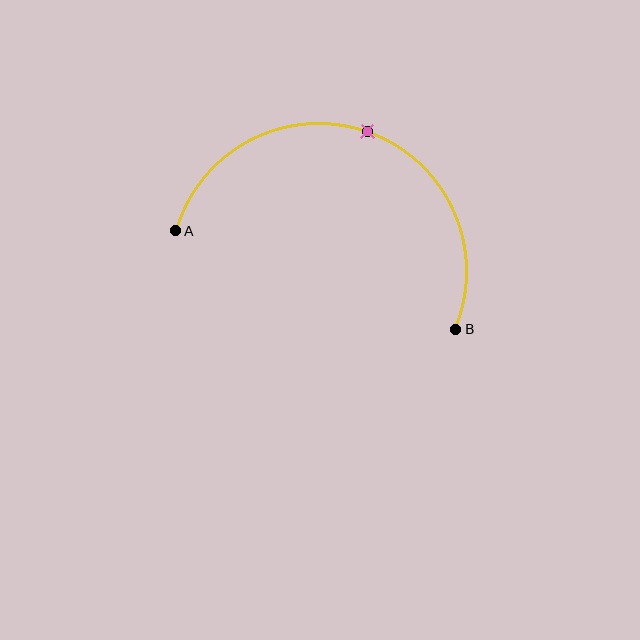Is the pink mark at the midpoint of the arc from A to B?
Yes. The pink mark lies on the arc at equal arc-length from both A and B — it is the arc midpoint.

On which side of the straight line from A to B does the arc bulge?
The arc bulges above the straight line connecting A and B.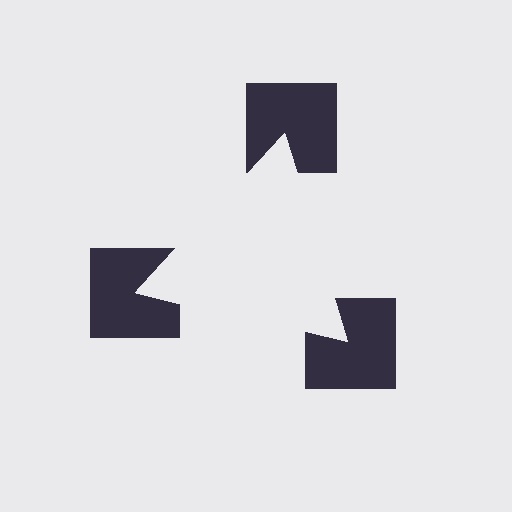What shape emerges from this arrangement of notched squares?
An illusory triangle — its edges are inferred from the aligned wedge cuts in the notched squares, not physically drawn.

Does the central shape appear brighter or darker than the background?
It typically appears slightly brighter than the background, even though no actual brightness change is drawn.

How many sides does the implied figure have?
3 sides.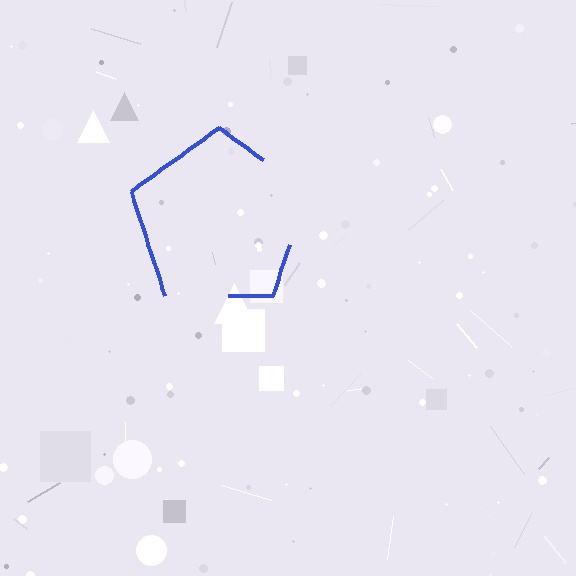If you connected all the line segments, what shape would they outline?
They would outline a pentagon.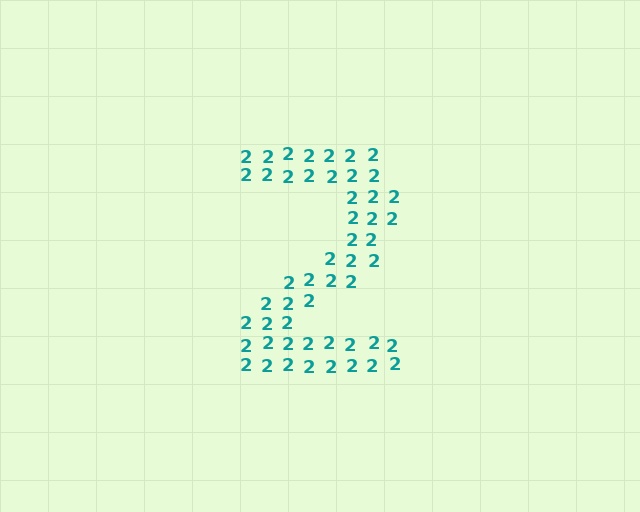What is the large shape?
The large shape is the digit 2.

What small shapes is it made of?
It is made of small digit 2's.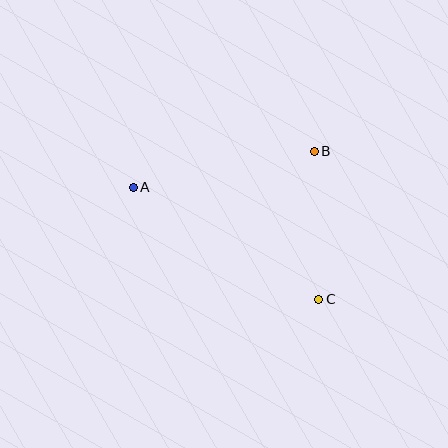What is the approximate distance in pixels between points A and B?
The distance between A and B is approximately 185 pixels.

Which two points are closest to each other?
Points B and C are closest to each other.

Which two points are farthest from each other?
Points A and C are farthest from each other.